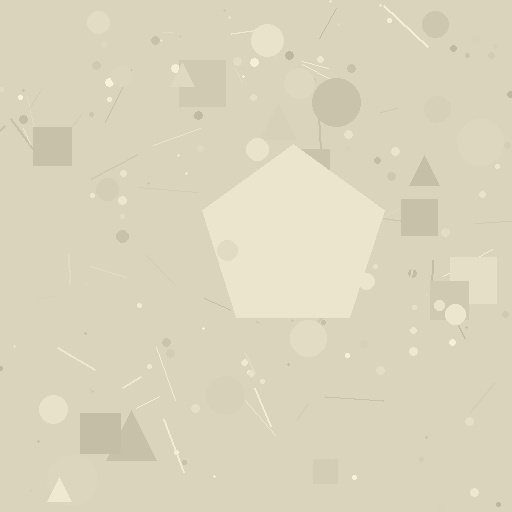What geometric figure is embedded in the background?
A pentagon is embedded in the background.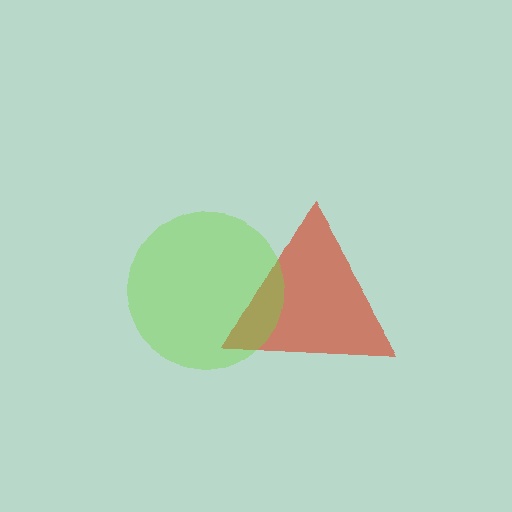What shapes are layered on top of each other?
The layered shapes are: a red triangle, a lime circle.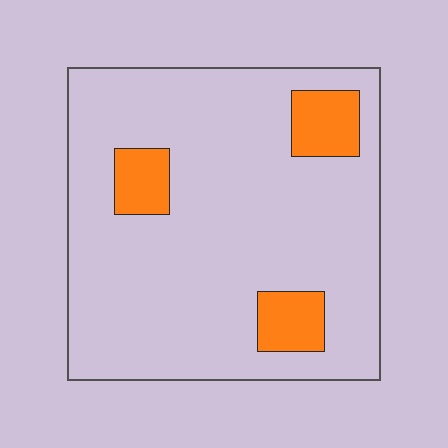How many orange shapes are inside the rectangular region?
3.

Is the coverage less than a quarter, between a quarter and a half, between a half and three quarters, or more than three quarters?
Less than a quarter.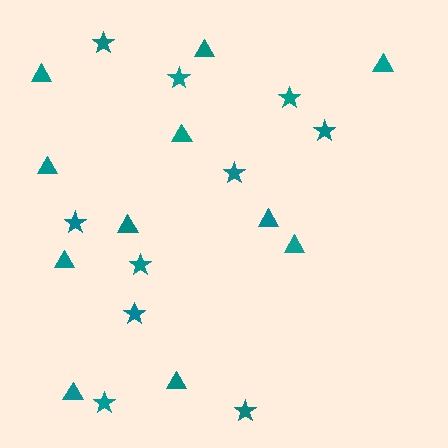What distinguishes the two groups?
There are 2 groups: one group of stars (10) and one group of triangles (11).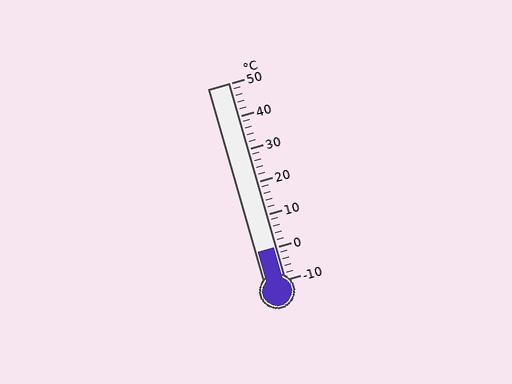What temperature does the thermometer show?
The thermometer shows approximately 0°C.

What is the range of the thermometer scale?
The thermometer scale ranges from -10°C to 50°C.